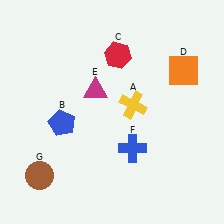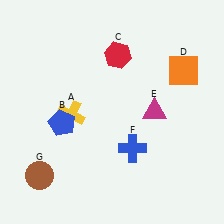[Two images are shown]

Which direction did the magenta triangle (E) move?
The magenta triangle (E) moved right.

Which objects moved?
The objects that moved are: the yellow cross (A), the magenta triangle (E).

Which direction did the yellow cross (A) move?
The yellow cross (A) moved left.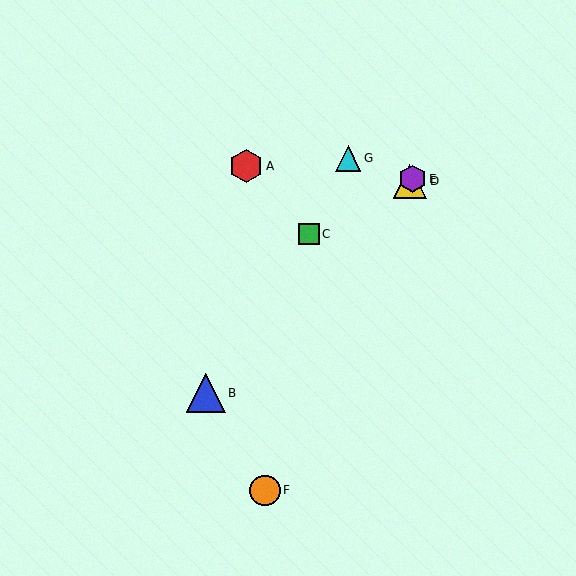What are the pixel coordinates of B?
Object B is at (206, 393).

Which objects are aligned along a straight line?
Objects B, D, E are aligned along a straight line.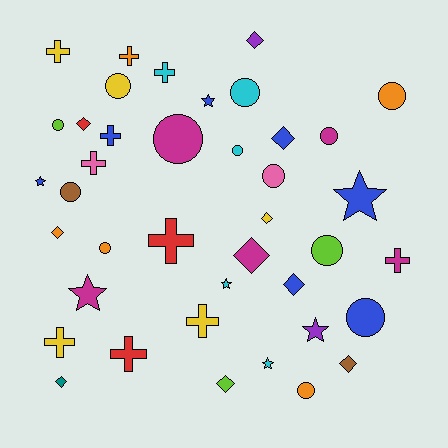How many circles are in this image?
There are 13 circles.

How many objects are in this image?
There are 40 objects.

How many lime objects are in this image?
There are 3 lime objects.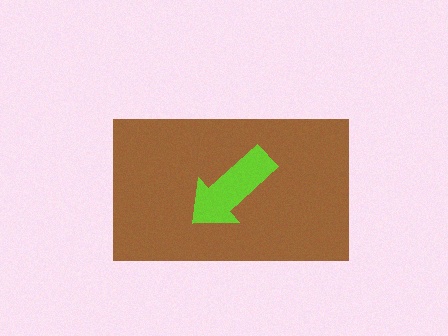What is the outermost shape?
The brown rectangle.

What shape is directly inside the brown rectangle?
The lime arrow.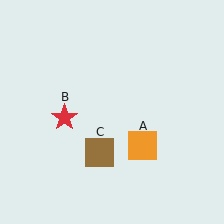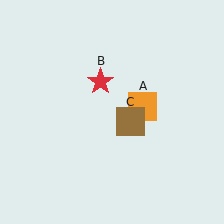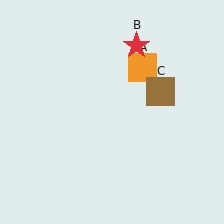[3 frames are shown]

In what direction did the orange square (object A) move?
The orange square (object A) moved up.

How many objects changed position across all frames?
3 objects changed position: orange square (object A), red star (object B), brown square (object C).